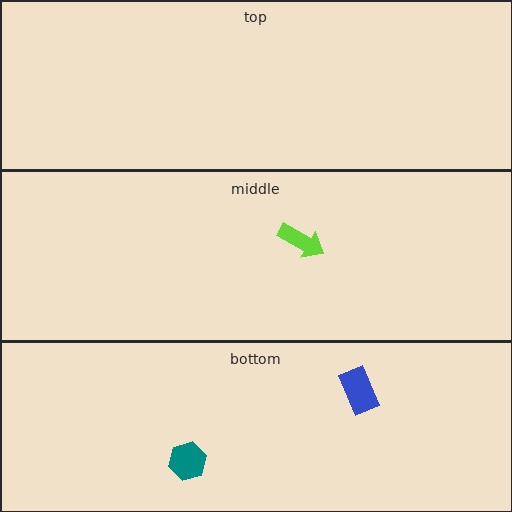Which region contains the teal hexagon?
The bottom region.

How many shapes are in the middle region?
1.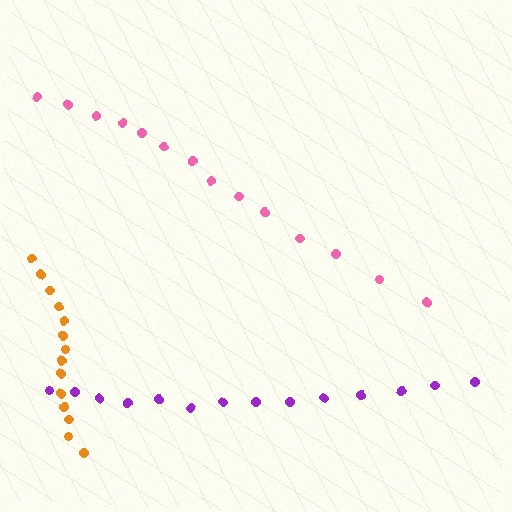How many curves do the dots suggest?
There are 3 distinct paths.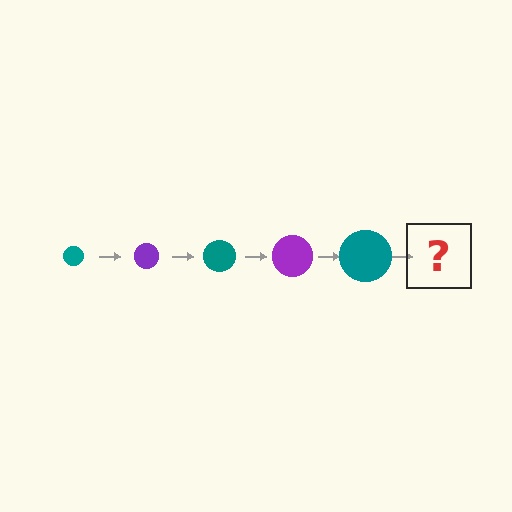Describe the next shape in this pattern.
It should be a purple circle, larger than the previous one.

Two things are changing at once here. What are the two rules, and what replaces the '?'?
The two rules are that the circle grows larger each step and the color cycles through teal and purple. The '?' should be a purple circle, larger than the previous one.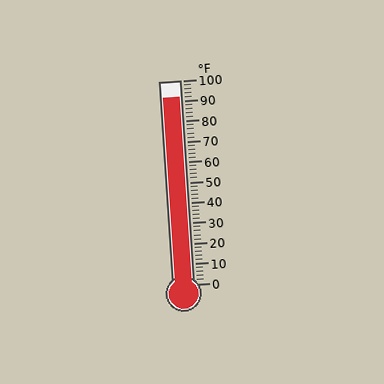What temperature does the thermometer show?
The thermometer shows approximately 92°F.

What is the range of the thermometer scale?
The thermometer scale ranges from 0°F to 100°F.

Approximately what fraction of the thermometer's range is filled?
The thermometer is filled to approximately 90% of its range.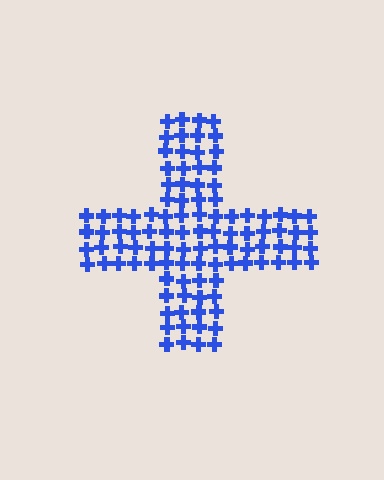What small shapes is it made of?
It is made of small crosses.